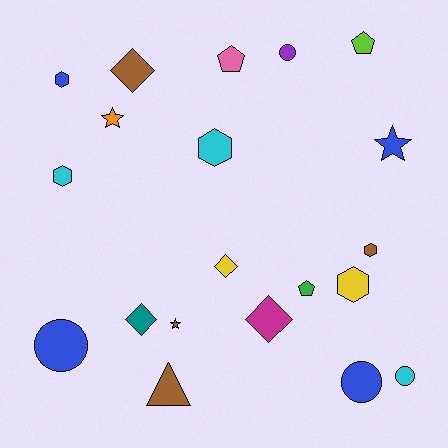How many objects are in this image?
There are 20 objects.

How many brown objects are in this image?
There are 4 brown objects.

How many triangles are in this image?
There is 1 triangle.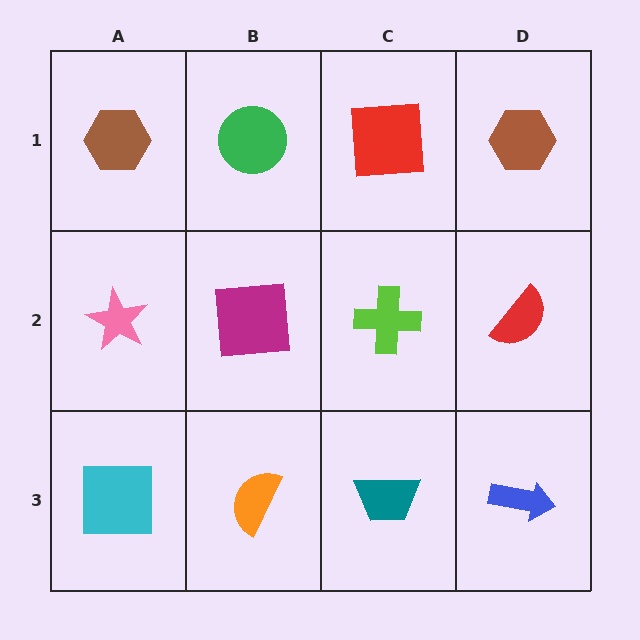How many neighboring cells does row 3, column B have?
3.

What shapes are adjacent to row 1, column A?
A pink star (row 2, column A), a green circle (row 1, column B).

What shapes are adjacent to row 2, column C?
A red square (row 1, column C), a teal trapezoid (row 3, column C), a magenta square (row 2, column B), a red semicircle (row 2, column D).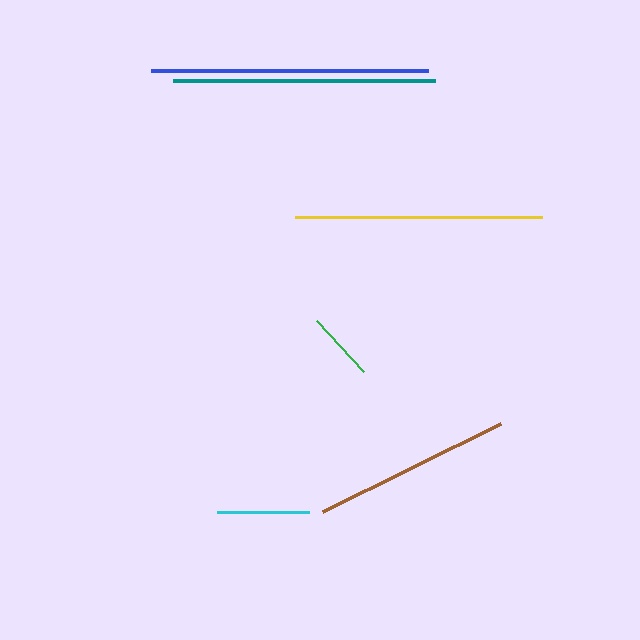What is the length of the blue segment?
The blue segment is approximately 277 pixels long.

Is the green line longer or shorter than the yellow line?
The yellow line is longer than the green line.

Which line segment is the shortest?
The green line is the shortest at approximately 70 pixels.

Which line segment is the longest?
The blue line is the longest at approximately 277 pixels.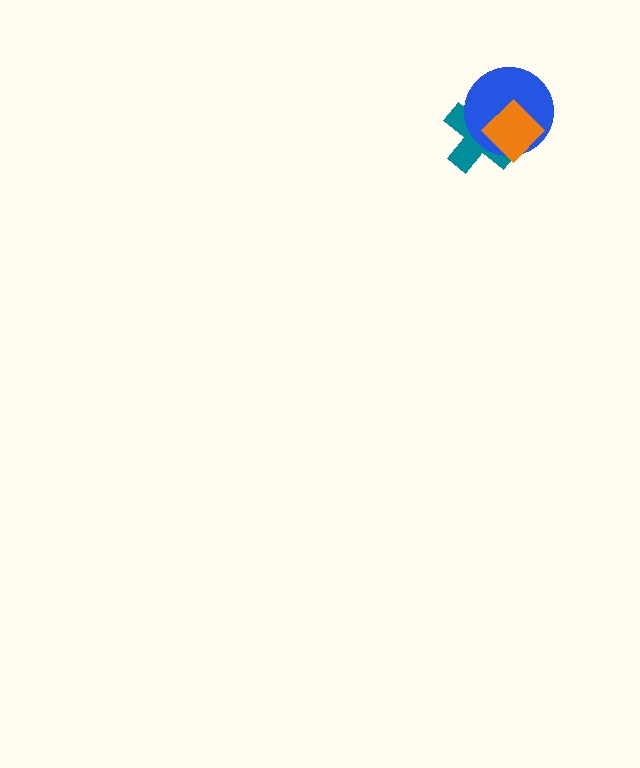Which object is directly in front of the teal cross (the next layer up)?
The blue circle is directly in front of the teal cross.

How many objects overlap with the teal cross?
2 objects overlap with the teal cross.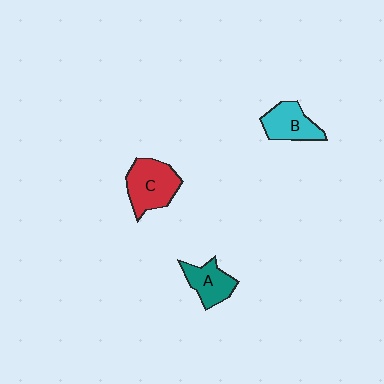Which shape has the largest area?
Shape C (red).